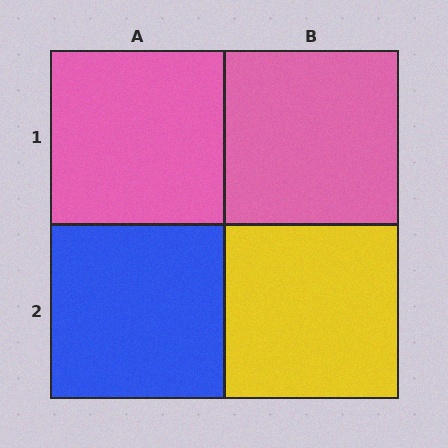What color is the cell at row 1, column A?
Pink.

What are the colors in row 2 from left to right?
Blue, yellow.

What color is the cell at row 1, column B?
Pink.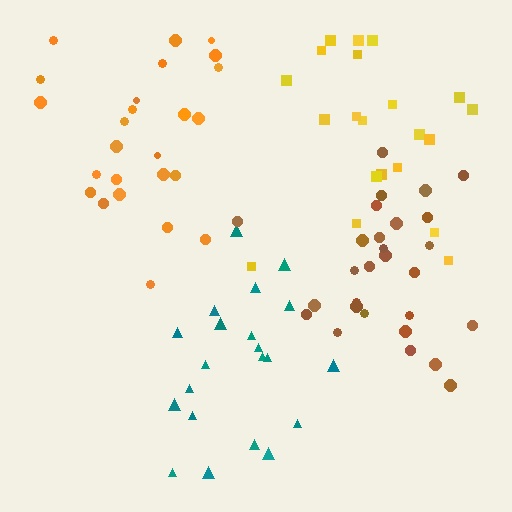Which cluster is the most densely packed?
Brown.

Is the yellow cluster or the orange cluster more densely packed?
Orange.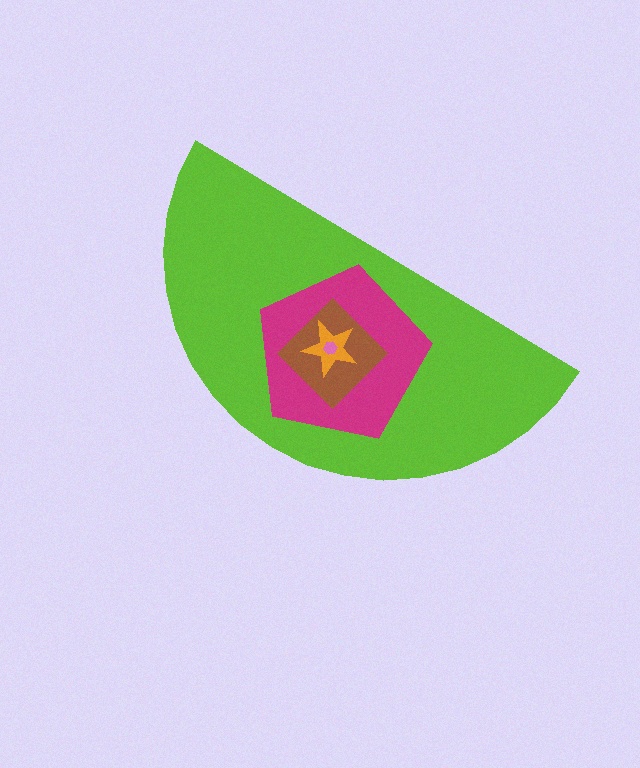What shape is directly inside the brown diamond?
The orange star.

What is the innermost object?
The pink hexagon.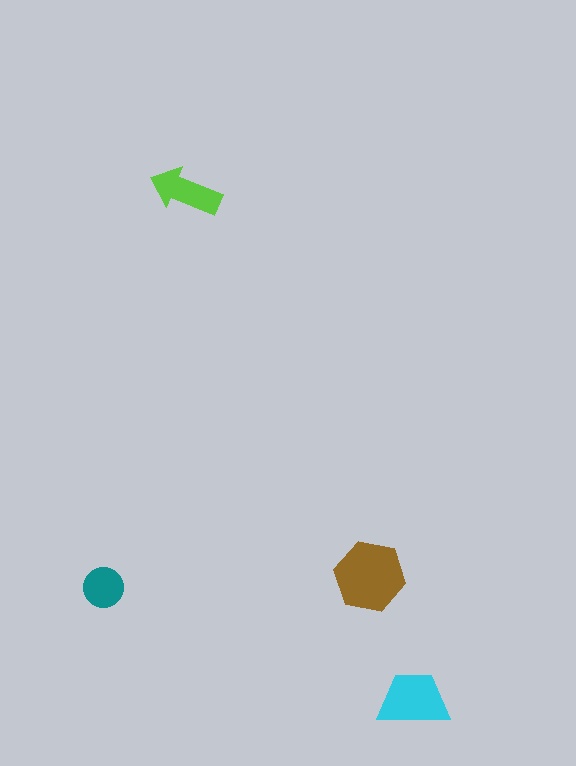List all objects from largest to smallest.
The brown hexagon, the cyan trapezoid, the lime arrow, the teal circle.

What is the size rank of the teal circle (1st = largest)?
4th.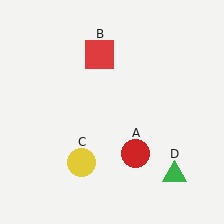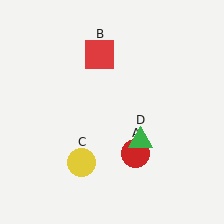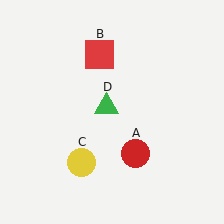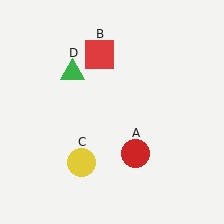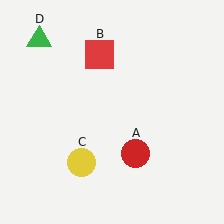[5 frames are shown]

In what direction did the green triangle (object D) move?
The green triangle (object D) moved up and to the left.